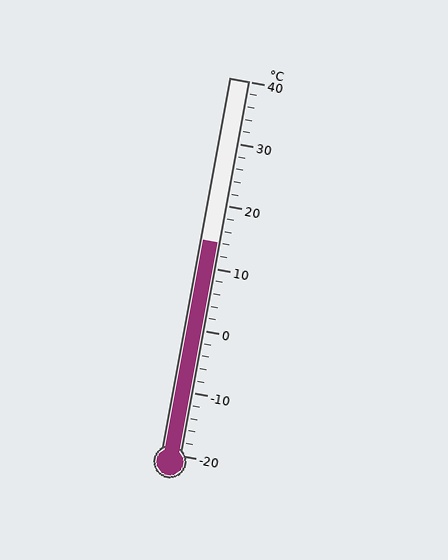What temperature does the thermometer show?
The thermometer shows approximately 14°C.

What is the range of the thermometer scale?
The thermometer scale ranges from -20°C to 40°C.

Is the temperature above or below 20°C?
The temperature is below 20°C.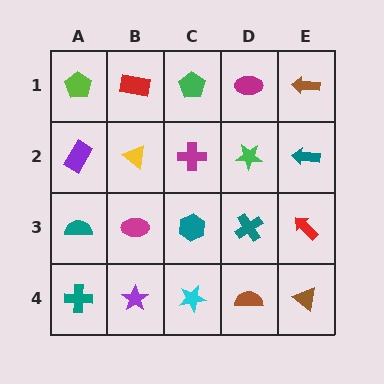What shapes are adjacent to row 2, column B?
A red rectangle (row 1, column B), a magenta ellipse (row 3, column B), a purple rectangle (row 2, column A), a magenta cross (row 2, column C).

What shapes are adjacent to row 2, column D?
A magenta ellipse (row 1, column D), a teal cross (row 3, column D), a magenta cross (row 2, column C), a teal arrow (row 2, column E).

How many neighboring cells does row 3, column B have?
4.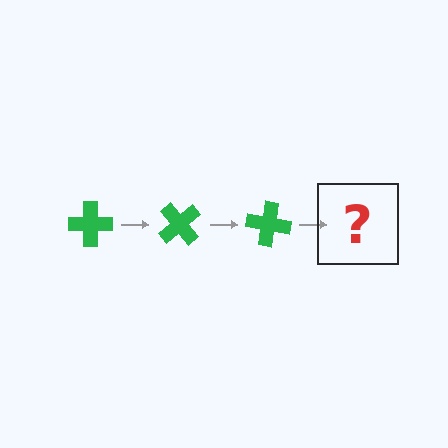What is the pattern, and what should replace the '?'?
The pattern is that the cross rotates 50 degrees each step. The '?' should be a green cross rotated 150 degrees.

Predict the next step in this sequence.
The next step is a green cross rotated 150 degrees.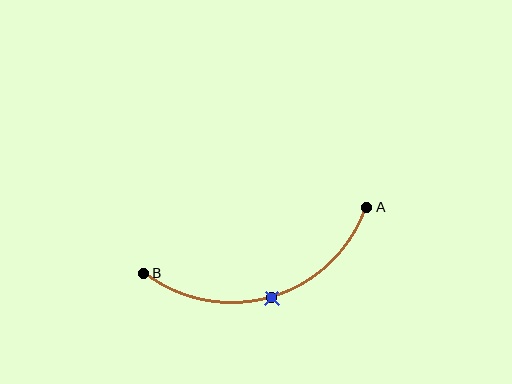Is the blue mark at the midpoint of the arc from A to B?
Yes. The blue mark lies on the arc at equal arc-length from both A and B — it is the arc midpoint.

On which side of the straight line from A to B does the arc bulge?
The arc bulges below the straight line connecting A and B.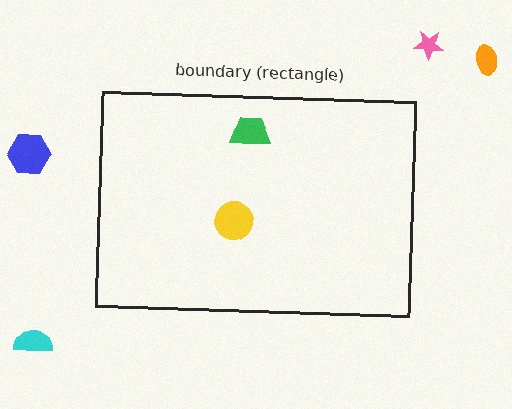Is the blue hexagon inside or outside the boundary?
Outside.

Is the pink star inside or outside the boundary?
Outside.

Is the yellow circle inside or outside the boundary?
Inside.